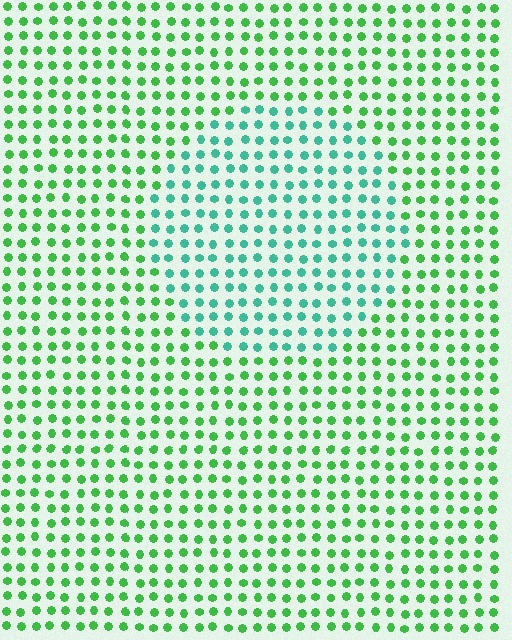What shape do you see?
I see a circle.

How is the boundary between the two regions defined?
The boundary is defined purely by a slight shift in hue (about 40 degrees). Spacing, size, and orientation are identical on both sides.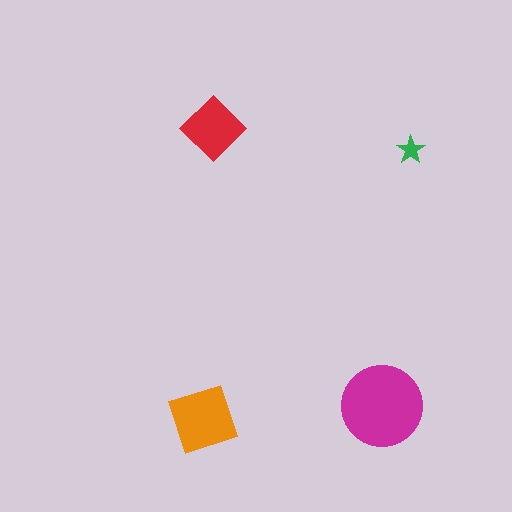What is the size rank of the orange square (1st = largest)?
2nd.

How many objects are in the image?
There are 4 objects in the image.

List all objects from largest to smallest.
The magenta circle, the orange square, the red diamond, the green star.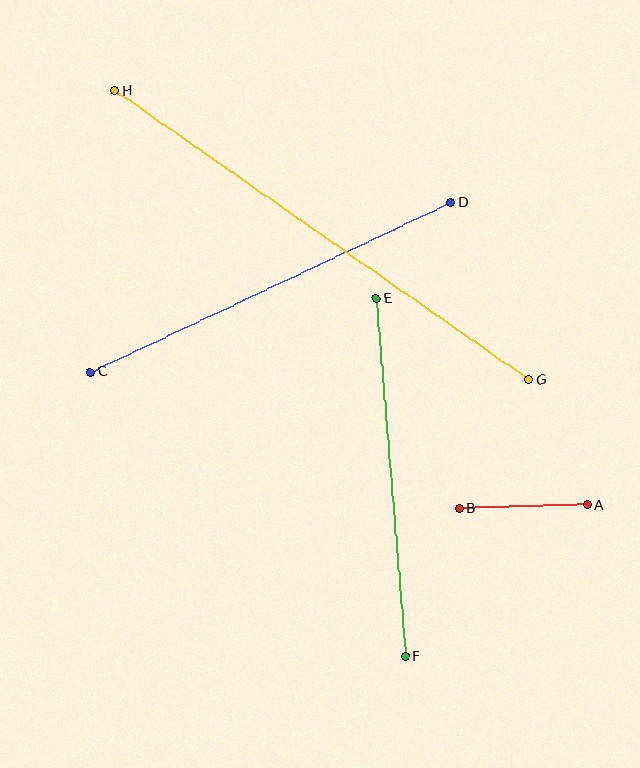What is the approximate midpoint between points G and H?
The midpoint is at approximately (322, 235) pixels.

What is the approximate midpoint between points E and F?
The midpoint is at approximately (391, 478) pixels.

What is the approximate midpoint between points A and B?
The midpoint is at approximately (523, 507) pixels.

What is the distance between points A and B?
The distance is approximately 128 pixels.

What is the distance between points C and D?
The distance is approximately 398 pixels.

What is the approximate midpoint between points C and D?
The midpoint is at approximately (271, 287) pixels.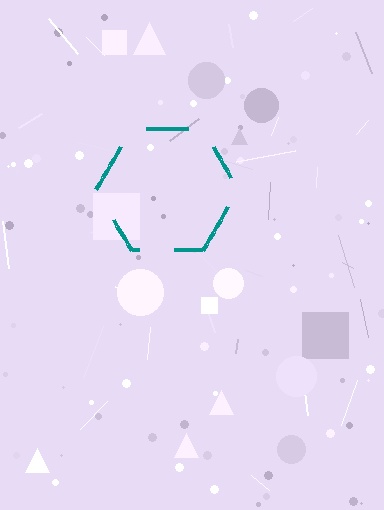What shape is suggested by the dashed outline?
The dashed outline suggests a hexagon.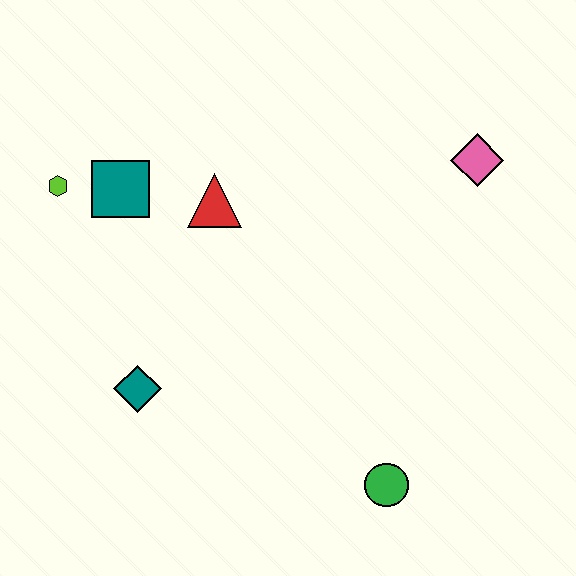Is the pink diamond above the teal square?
Yes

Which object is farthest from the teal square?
The green circle is farthest from the teal square.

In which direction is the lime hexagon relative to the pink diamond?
The lime hexagon is to the left of the pink diamond.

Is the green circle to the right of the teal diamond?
Yes